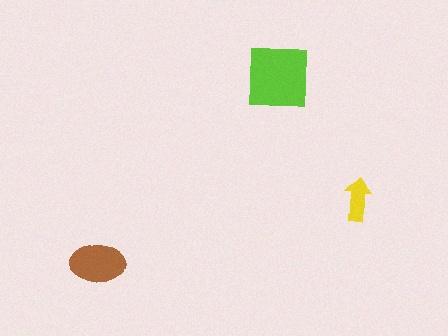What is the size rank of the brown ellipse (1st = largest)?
2nd.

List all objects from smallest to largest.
The yellow arrow, the brown ellipse, the lime square.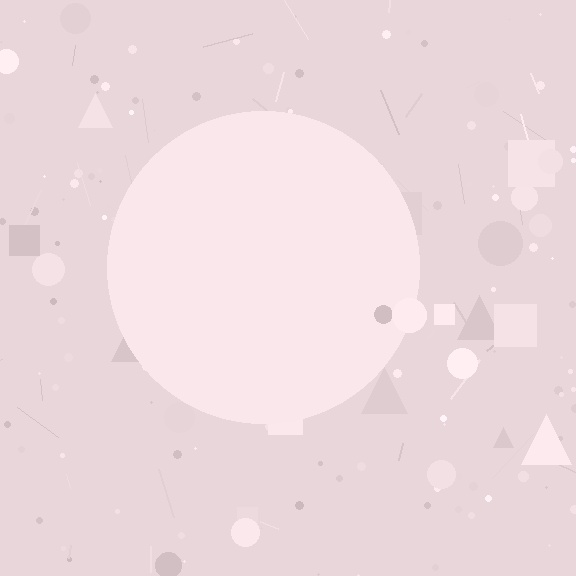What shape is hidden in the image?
A circle is hidden in the image.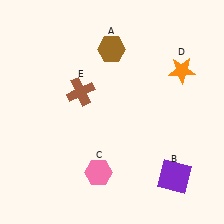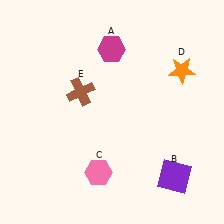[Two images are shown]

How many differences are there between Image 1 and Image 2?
There is 1 difference between the two images.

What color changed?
The hexagon (A) changed from brown in Image 1 to magenta in Image 2.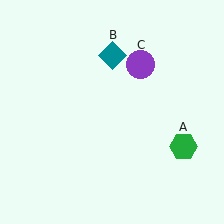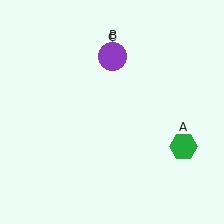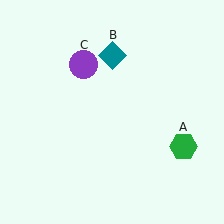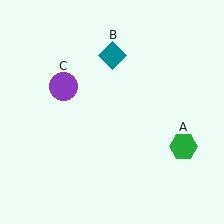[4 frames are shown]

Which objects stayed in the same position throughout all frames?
Green hexagon (object A) and teal diamond (object B) remained stationary.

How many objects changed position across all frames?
1 object changed position: purple circle (object C).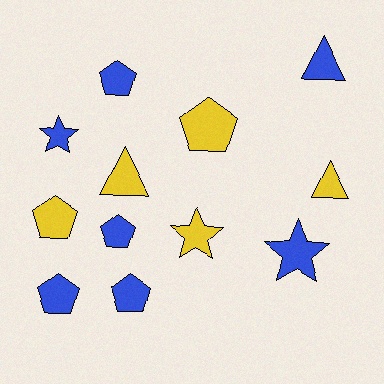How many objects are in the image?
There are 12 objects.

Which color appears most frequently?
Blue, with 7 objects.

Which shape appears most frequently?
Pentagon, with 6 objects.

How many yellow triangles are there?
There are 2 yellow triangles.